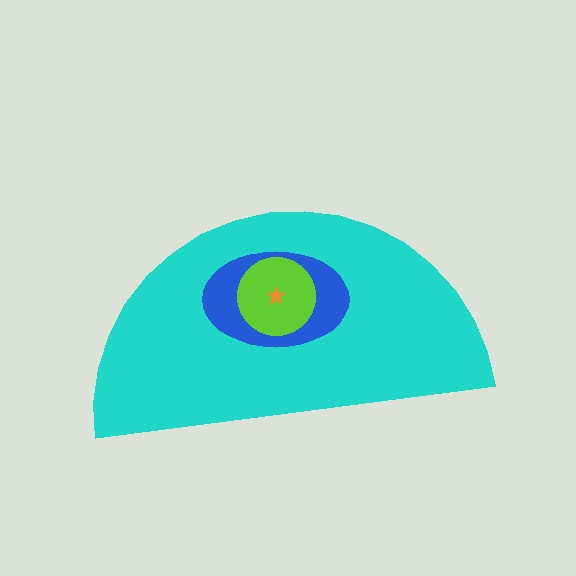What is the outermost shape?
The cyan semicircle.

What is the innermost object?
The orange star.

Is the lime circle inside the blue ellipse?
Yes.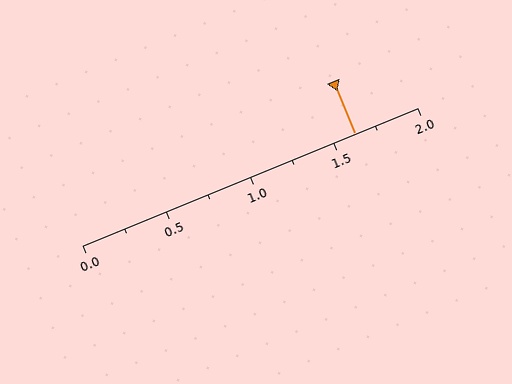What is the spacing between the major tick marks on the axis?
The major ticks are spaced 0.5 apart.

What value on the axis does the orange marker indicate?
The marker indicates approximately 1.62.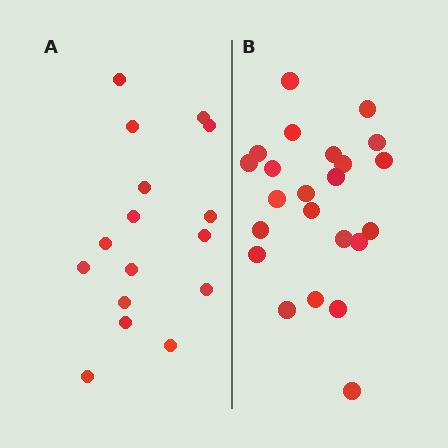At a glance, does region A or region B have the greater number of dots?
Region B (the right region) has more dots.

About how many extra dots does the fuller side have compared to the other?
Region B has roughly 8 or so more dots than region A.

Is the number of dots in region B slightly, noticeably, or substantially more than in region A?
Region B has noticeably more, but not dramatically so. The ratio is roughly 1.4 to 1.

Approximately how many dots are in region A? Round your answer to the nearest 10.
About 20 dots. (The exact count is 16, which rounds to 20.)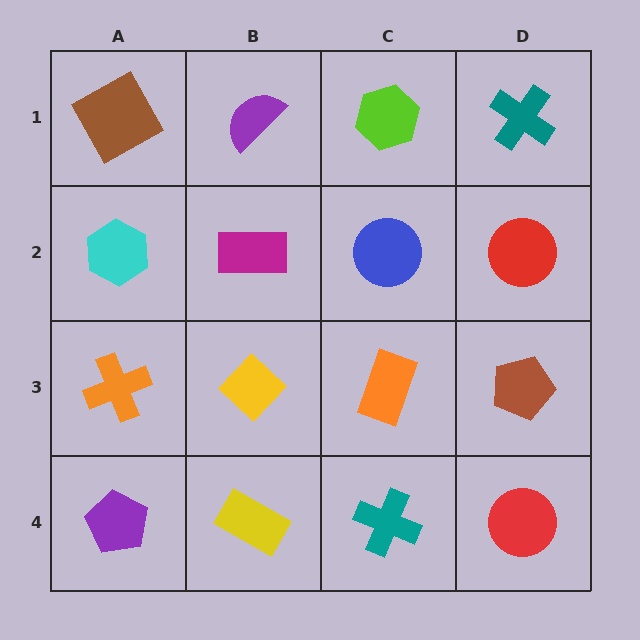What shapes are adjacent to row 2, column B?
A purple semicircle (row 1, column B), a yellow diamond (row 3, column B), a cyan hexagon (row 2, column A), a blue circle (row 2, column C).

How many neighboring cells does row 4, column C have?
3.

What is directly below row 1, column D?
A red circle.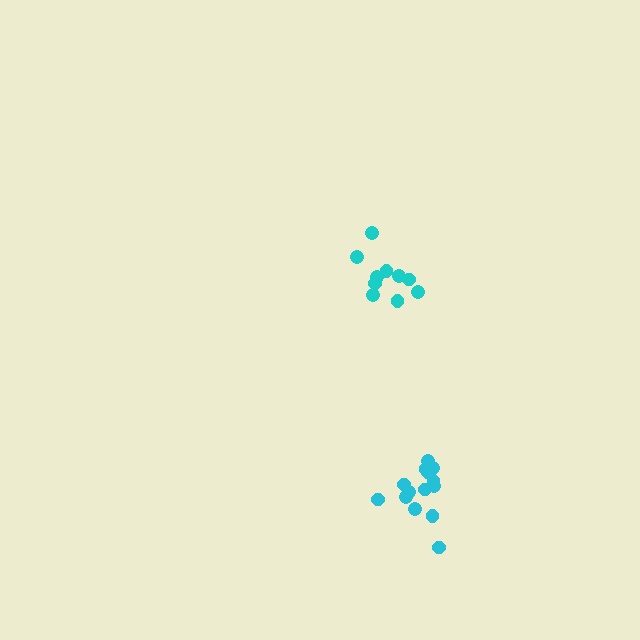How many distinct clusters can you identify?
There are 2 distinct clusters.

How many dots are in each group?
Group 1: 10 dots, Group 2: 14 dots (24 total).